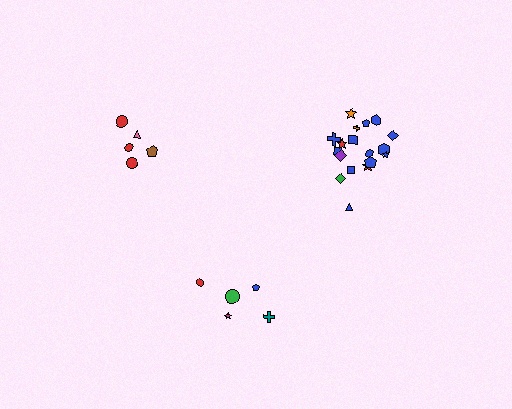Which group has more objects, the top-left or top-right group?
The top-right group.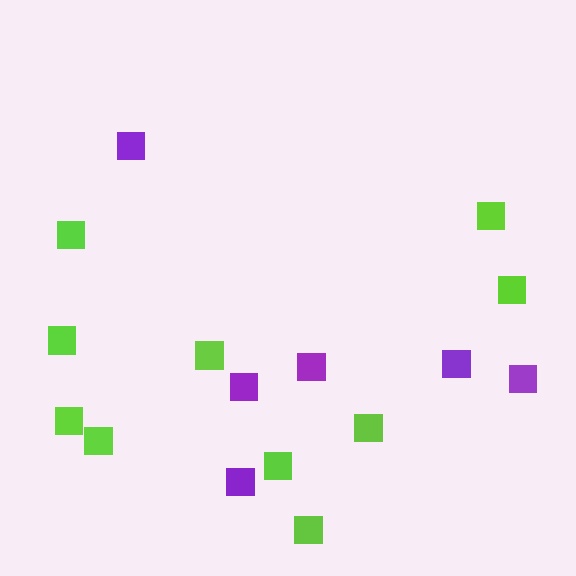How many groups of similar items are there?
There are 2 groups: one group of purple squares (6) and one group of lime squares (10).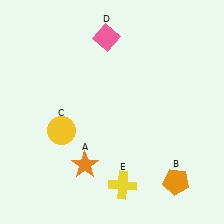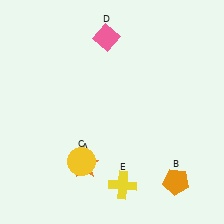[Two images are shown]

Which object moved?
The yellow circle (C) moved down.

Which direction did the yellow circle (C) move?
The yellow circle (C) moved down.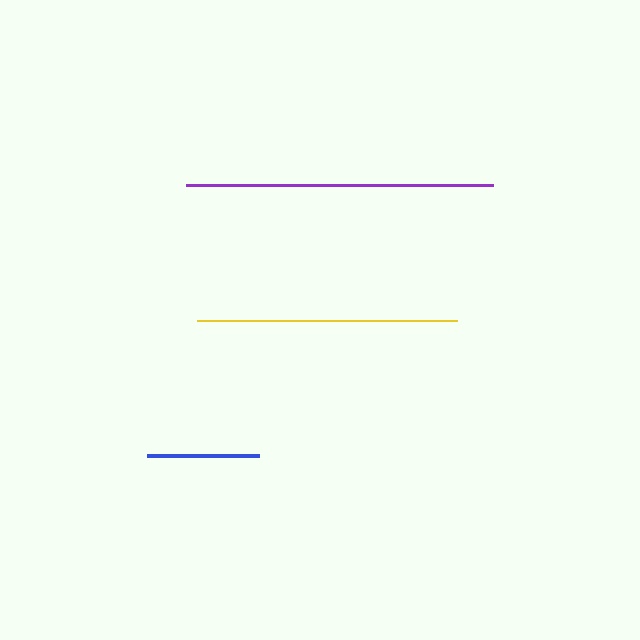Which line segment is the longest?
The purple line is the longest at approximately 307 pixels.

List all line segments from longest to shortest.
From longest to shortest: purple, yellow, blue.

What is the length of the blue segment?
The blue segment is approximately 112 pixels long.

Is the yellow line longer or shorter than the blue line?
The yellow line is longer than the blue line.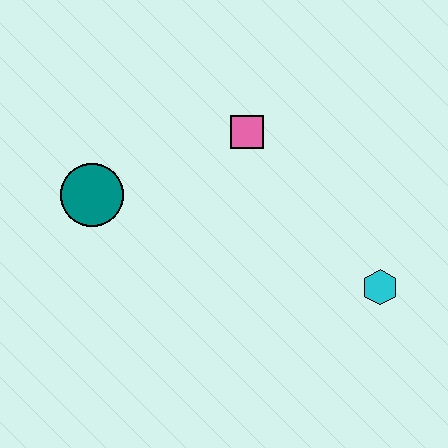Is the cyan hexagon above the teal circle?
No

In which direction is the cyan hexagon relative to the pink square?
The cyan hexagon is below the pink square.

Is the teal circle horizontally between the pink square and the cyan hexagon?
No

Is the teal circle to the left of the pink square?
Yes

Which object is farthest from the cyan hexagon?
The teal circle is farthest from the cyan hexagon.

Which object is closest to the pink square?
The teal circle is closest to the pink square.